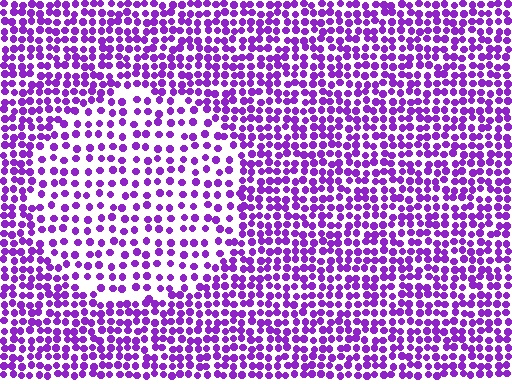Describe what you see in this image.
The image contains small purple elements arranged at two different densities. A circle-shaped region is visible where the elements are less densely packed than the surrounding area.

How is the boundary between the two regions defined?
The boundary is defined by a change in element density (approximately 1.8x ratio). All elements are the same color, size, and shape.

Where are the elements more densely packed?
The elements are more densely packed outside the circle boundary.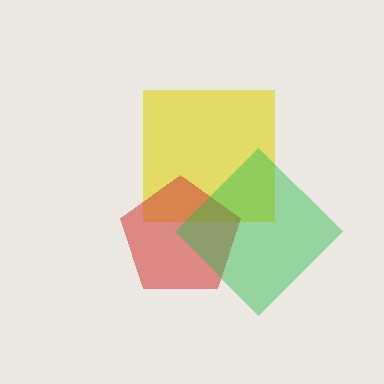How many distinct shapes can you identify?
There are 3 distinct shapes: a yellow square, a red pentagon, a green diamond.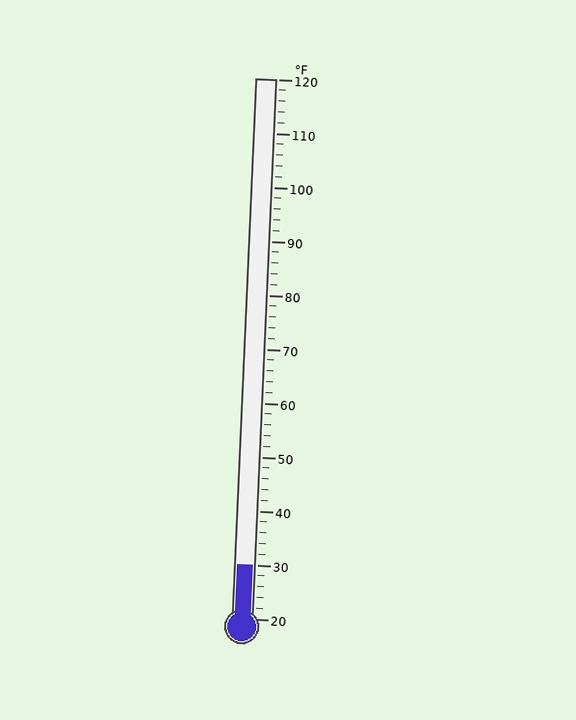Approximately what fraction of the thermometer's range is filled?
The thermometer is filled to approximately 10% of its range.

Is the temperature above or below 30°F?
The temperature is at 30°F.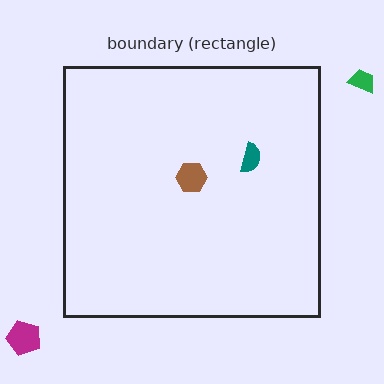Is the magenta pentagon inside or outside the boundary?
Outside.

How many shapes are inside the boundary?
2 inside, 2 outside.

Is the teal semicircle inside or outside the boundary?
Inside.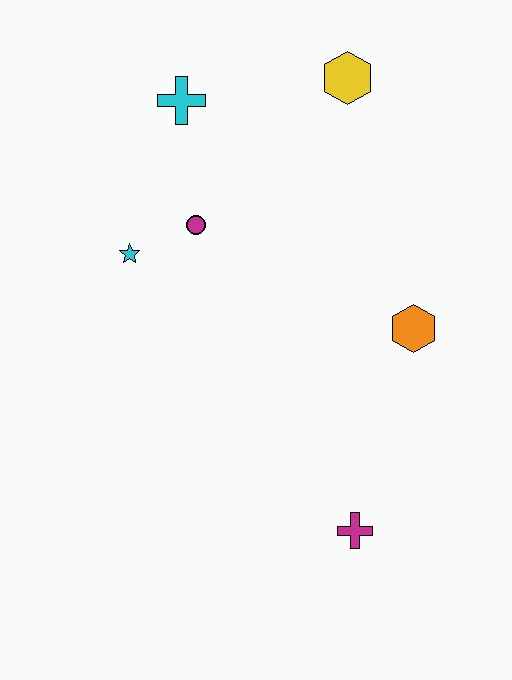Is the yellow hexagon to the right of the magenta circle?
Yes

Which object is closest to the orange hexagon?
The magenta cross is closest to the orange hexagon.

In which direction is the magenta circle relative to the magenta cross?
The magenta circle is above the magenta cross.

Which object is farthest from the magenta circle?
The magenta cross is farthest from the magenta circle.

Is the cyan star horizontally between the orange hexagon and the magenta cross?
No